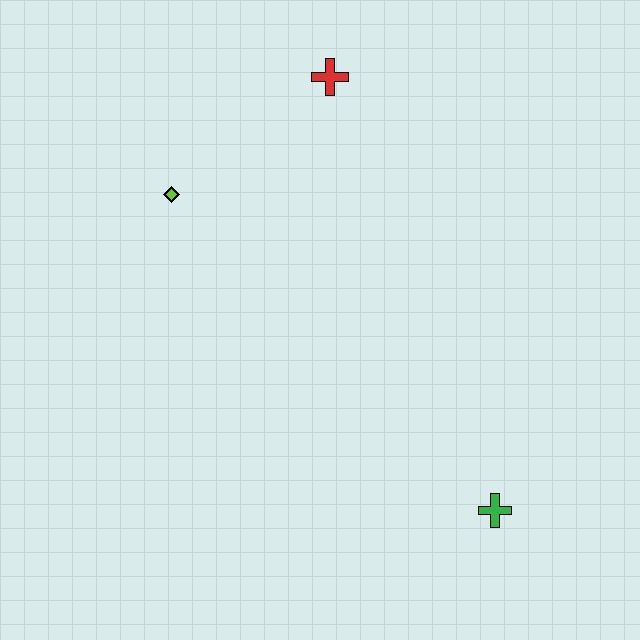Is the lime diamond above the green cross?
Yes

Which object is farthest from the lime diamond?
The green cross is farthest from the lime diamond.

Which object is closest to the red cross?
The lime diamond is closest to the red cross.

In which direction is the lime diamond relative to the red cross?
The lime diamond is to the left of the red cross.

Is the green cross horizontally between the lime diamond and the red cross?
No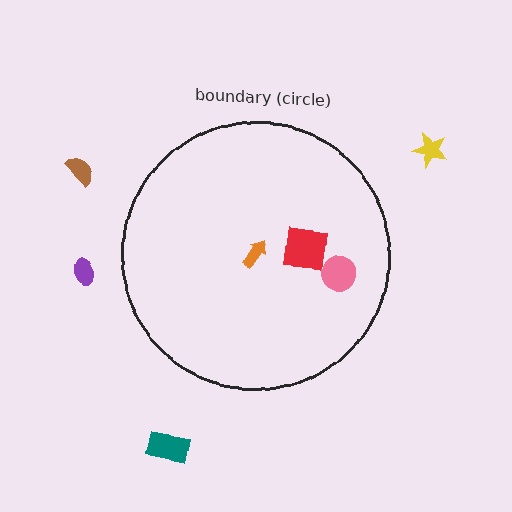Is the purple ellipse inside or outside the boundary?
Outside.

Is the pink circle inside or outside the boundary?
Inside.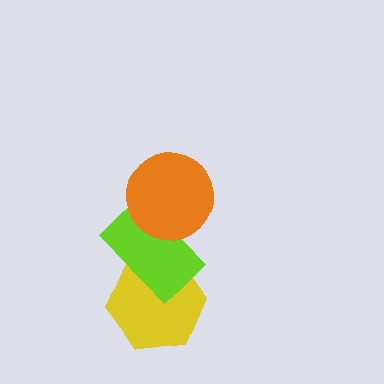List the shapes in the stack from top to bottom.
From top to bottom: the orange circle, the lime rectangle, the yellow hexagon.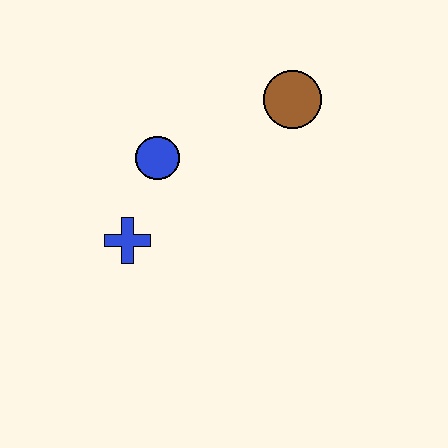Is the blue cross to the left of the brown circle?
Yes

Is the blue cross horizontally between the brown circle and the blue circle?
No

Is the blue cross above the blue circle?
No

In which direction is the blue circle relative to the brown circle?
The blue circle is to the left of the brown circle.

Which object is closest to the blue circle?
The blue cross is closest to the blue circle.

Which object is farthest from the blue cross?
The brown circle is farthest from the blue cross.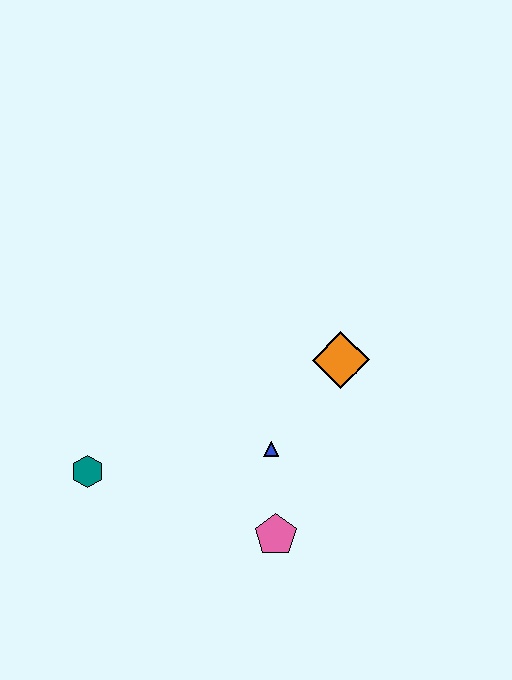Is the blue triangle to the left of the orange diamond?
Yes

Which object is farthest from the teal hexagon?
The orange diamond is farthest from the teal hexagon.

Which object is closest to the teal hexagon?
The blue triangle is closest to the teal hexagon.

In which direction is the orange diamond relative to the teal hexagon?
The orange diamond is to the right of the teal hexagon.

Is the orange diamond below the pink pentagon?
No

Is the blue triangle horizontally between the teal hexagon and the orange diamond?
Yes